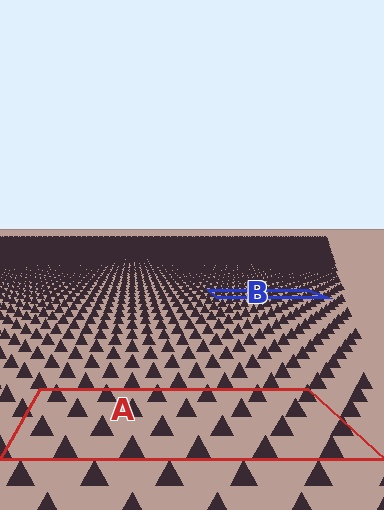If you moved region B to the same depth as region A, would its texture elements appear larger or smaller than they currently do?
They would appear larger. At a closer depth, the same texture elements are projected at a bigger on-screen size.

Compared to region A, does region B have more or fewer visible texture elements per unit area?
Region B has more texture elements per unit area — they are packed more densely because it is farther away.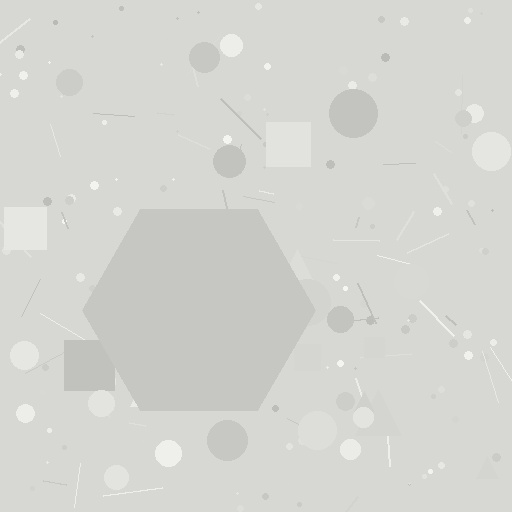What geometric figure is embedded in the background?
A hexagon is embedded in the background.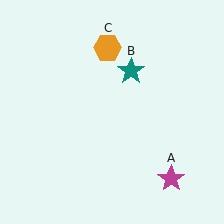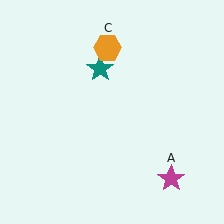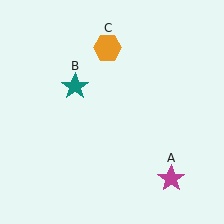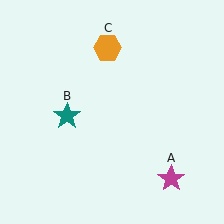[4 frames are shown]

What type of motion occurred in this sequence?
The teal star (object B) rotated counterclockwise around the center of the scene.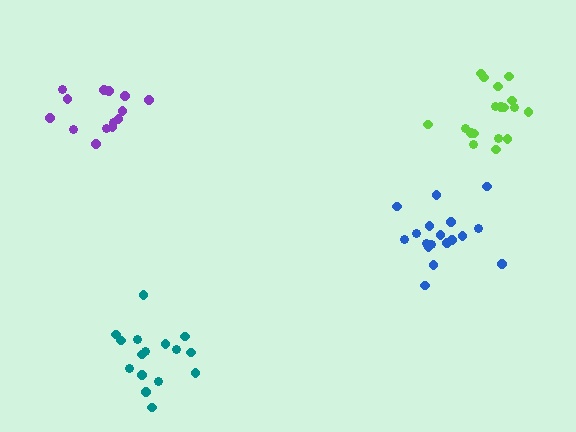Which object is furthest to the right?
The lime cluster is rightmost.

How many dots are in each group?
Group 1: 16 dots, Group 2: 14 dots, Group 3: 18 dots, Group 4: 18 dots (66 total).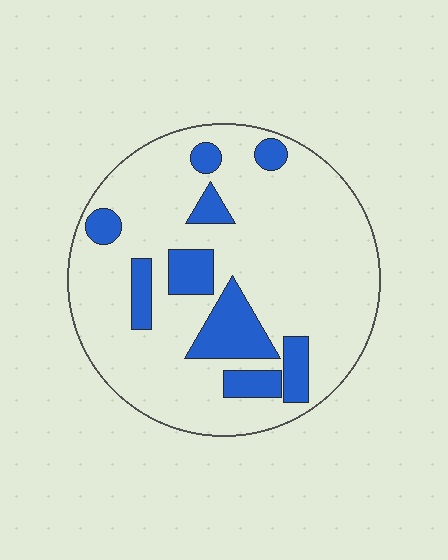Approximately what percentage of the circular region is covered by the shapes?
Approximately 20%.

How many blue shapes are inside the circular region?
9.